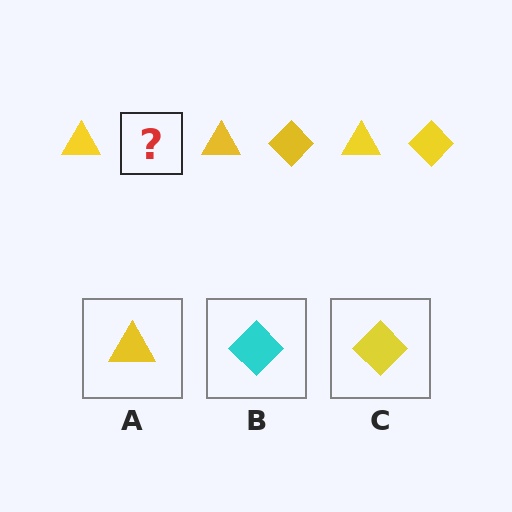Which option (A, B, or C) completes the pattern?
C.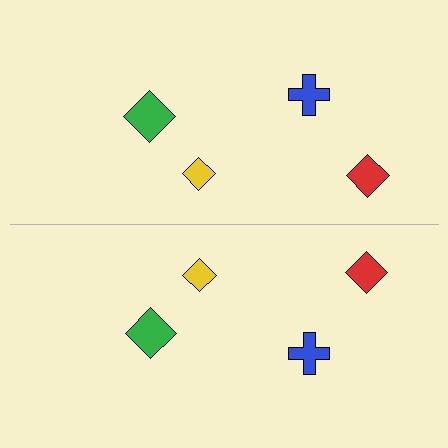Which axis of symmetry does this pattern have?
The pattern has a horizontal axis of symmetry running through the center of the image.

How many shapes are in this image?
There are 8 shapes in this image.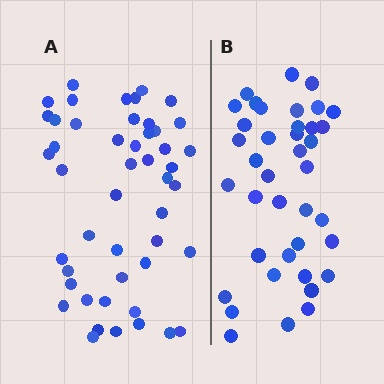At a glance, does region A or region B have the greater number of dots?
Region A (the left region) has more dots.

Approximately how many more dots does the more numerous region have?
Region A has roughly 8 or so more dots than region B.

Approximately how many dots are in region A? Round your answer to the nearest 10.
About 50 dots. (The exact count is 48, which rounds to 50.)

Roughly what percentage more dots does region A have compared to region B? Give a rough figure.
About 25% more.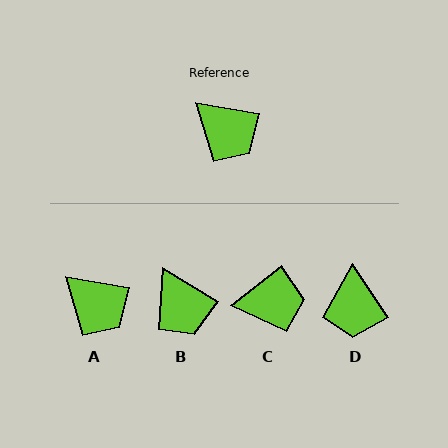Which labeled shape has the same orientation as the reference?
A.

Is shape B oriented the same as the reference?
No, it is off by about 21 degrees.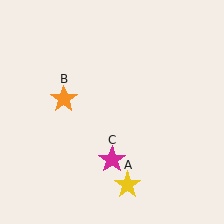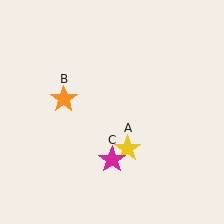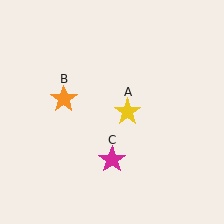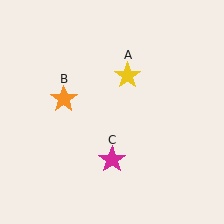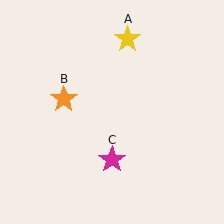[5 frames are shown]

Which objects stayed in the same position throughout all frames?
Orange star (object B) and magenta star (object C) remained stationary.